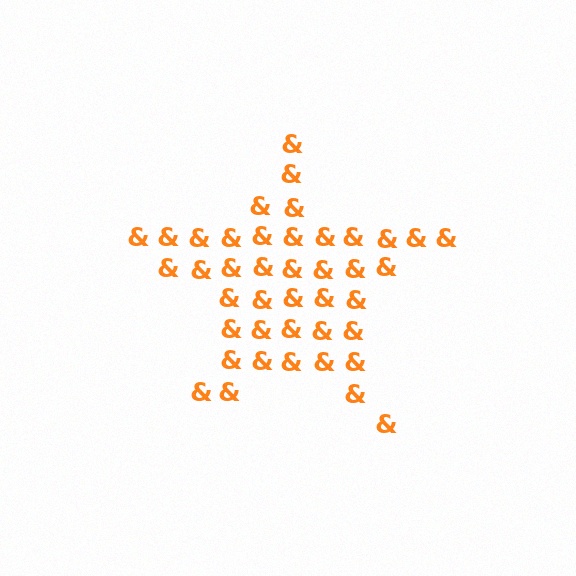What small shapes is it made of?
It is made of small ampersands.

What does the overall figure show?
The overall figure shows a star.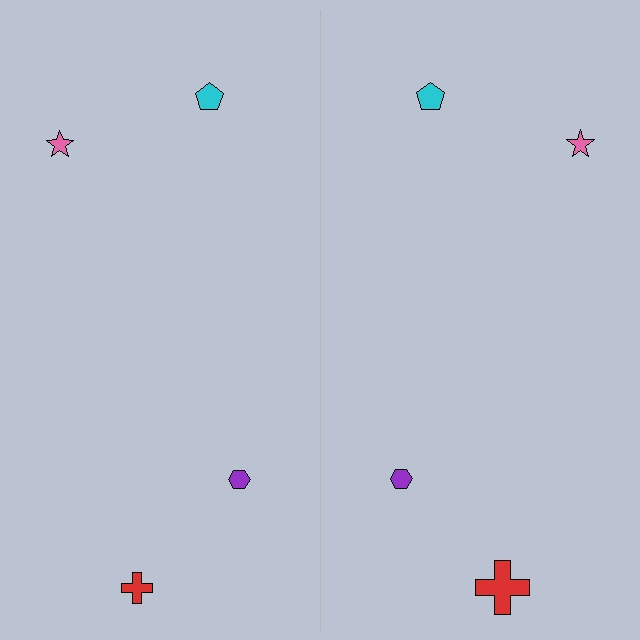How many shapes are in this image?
There are 8 shapes in this image.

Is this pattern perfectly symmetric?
No, the pattern is not perfectly symmetric. The red cross on the right side has a different size than its mirror counterpart.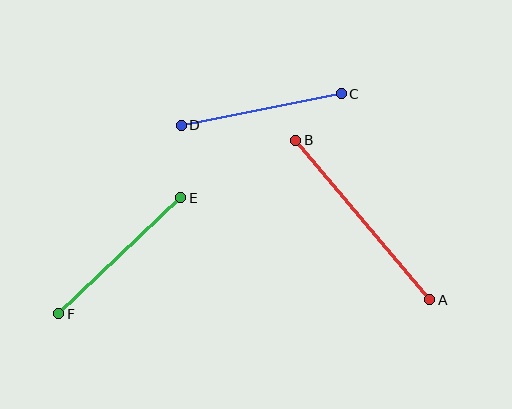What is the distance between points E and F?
The distance is approximately 169 pixels.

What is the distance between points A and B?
The distance is approximately 209 pixels.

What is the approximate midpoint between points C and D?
The midpoint is at approximately (261, 110) pixels.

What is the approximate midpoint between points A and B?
The midpoint is at approximately (363, 220) pixels.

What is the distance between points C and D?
The distance is approximately 163 pixels.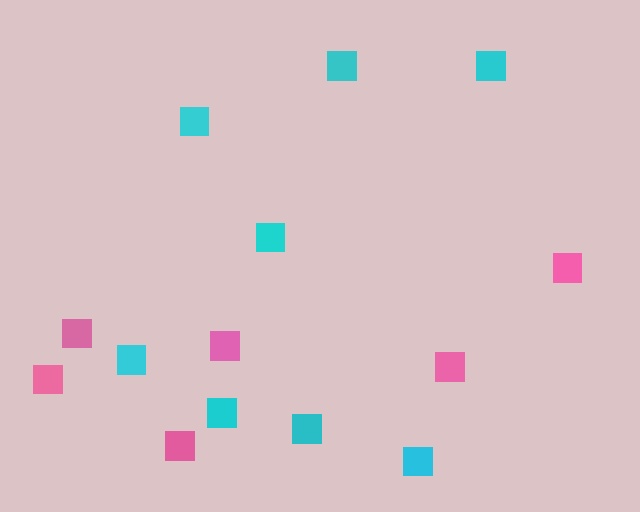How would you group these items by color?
There are 2 groups: one group of pink squares (6) and one group of cyan squares (8).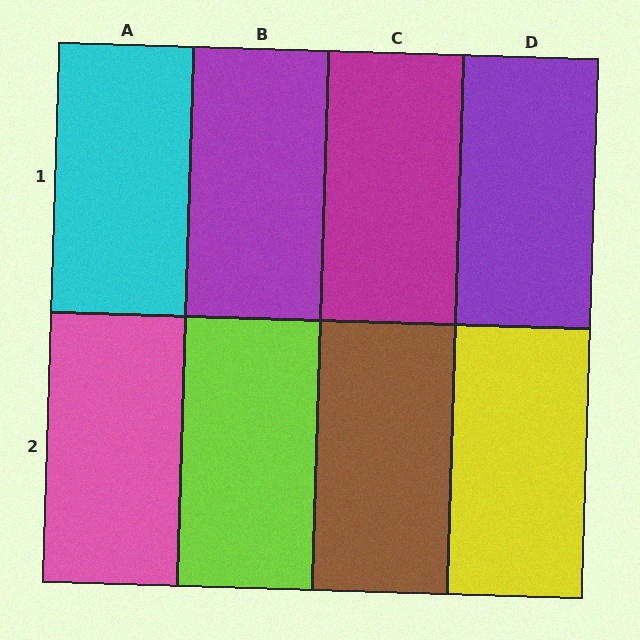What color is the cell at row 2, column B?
Lime.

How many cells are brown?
1 cell is brown.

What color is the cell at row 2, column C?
Brown.